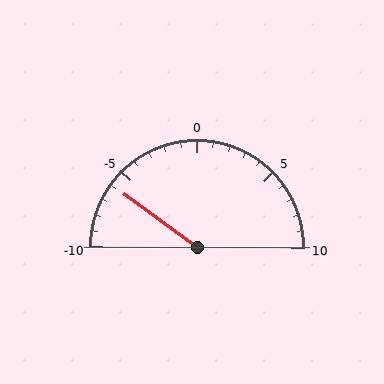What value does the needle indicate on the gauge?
The needle indicates approximately -6.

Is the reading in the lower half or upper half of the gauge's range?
The reading is in the lower half of the range (-10 to 10).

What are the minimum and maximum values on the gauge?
The gauge ranges from -10 to 10.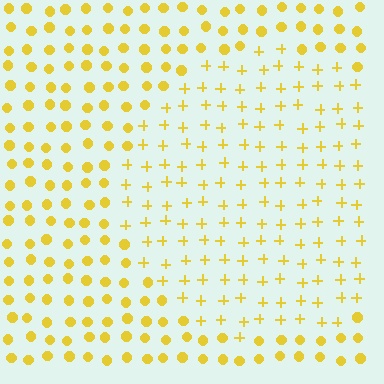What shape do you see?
I see a circle.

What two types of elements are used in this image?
The image uses plus signs inside the circle region and circles outside it.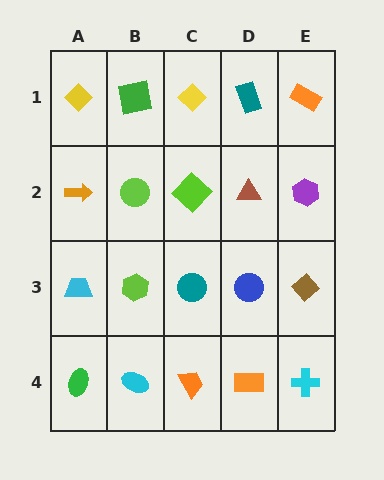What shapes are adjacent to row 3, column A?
An orange arrow (row 2, column A), a green ellipse (row 4, column A), a lime hexagon (row 3, column B).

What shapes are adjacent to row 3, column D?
A brown triangle (row 2, column D), an orange rectangle (row 4, column D), a teal circle (row 3, column C), a brown diamond (row 3, column E).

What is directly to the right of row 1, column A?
A green square.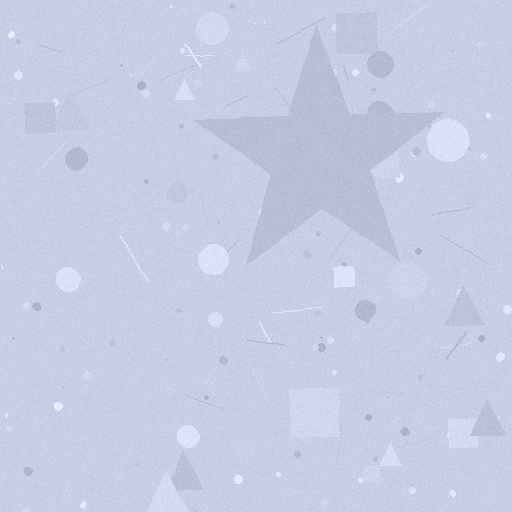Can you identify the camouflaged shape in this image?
The camouflaged shape is a star.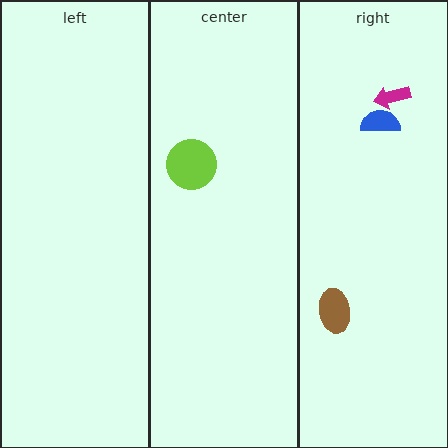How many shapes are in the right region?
3.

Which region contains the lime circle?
The center region.